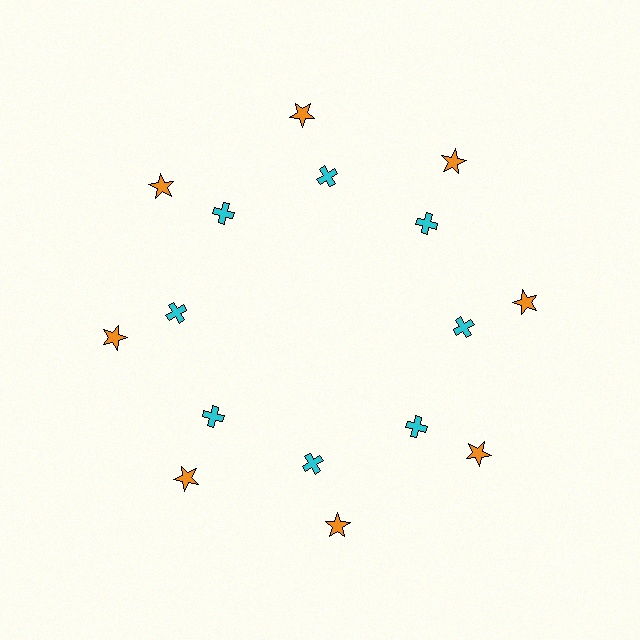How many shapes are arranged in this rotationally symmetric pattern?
There are 16 shapes, arranged in 8 groups of 2.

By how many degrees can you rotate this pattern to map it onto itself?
The pattern maps onto itself every 45 degrees of rotation.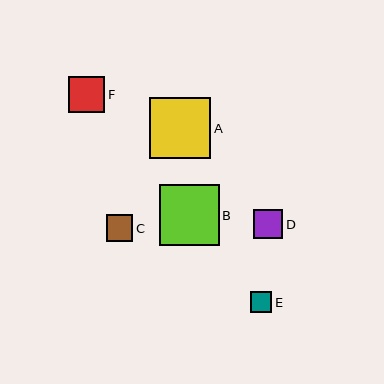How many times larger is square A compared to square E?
Square A is approximately 3.0 times the size of square E.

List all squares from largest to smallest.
From largest to smallest: A, B, F, D, C, E.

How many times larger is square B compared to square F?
Square B is approximately 1.7 times the size of square F.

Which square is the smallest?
Square E is the smallest with a size of approximately 21 pixels.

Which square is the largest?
Square A is the largest with a size of approximately 62 pixels.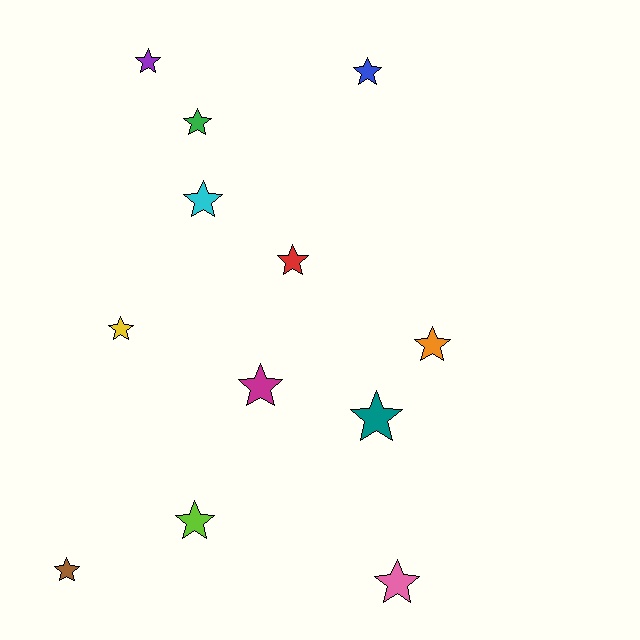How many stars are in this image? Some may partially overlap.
There are 12 stars.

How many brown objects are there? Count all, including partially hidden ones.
There is 1 brown object.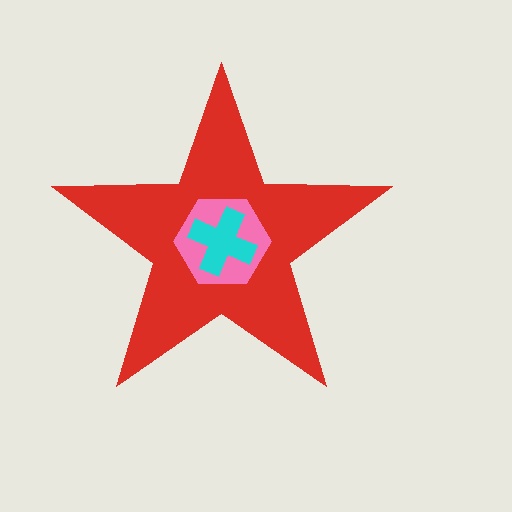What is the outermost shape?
The red star.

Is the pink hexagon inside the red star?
Yes.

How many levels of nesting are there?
3.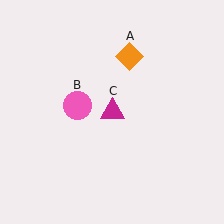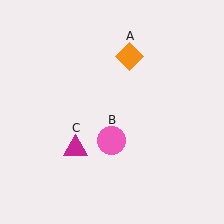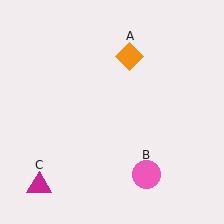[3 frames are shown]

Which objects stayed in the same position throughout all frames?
Orange diamond (object A) remained stationary.